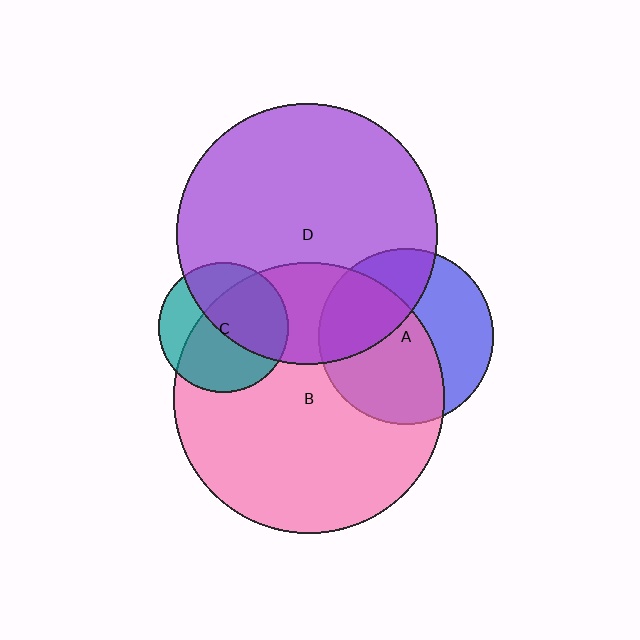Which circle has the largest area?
Circle B (pink).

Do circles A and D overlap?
Yes.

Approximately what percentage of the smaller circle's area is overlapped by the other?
Approximately 35%.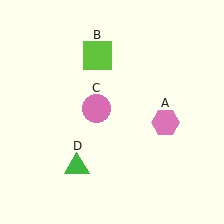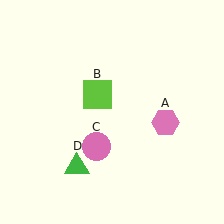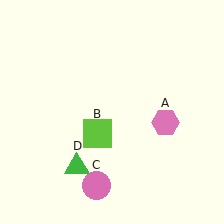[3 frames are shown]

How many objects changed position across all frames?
2 objects changed position: lime square (object B), pink circle (object C).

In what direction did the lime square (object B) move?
The lime square (object B) moved down.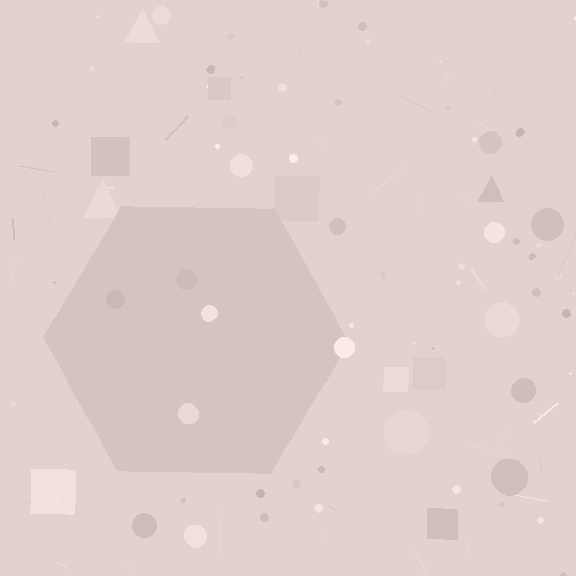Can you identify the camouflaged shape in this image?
The camouflaged shape is a hexagon.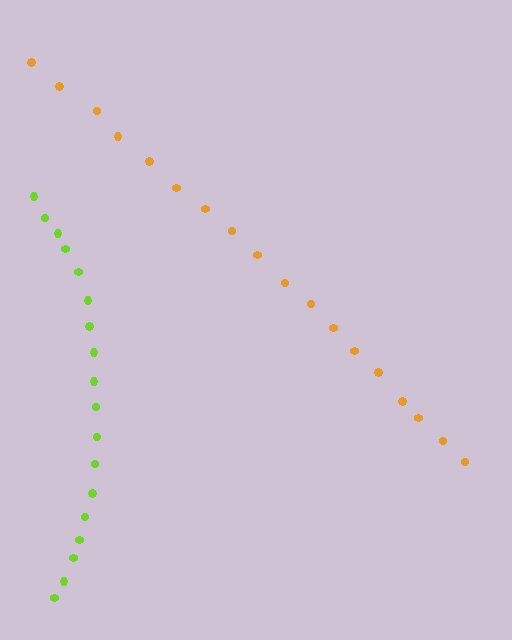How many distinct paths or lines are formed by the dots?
There are 2 distinct paths.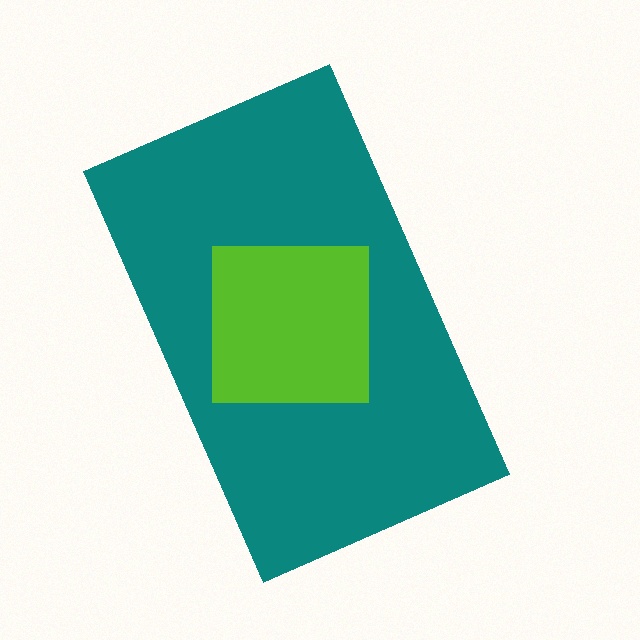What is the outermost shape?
The teal rectangle.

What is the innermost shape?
The lime square.